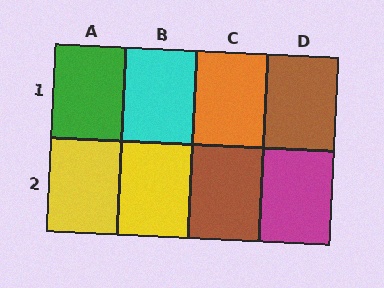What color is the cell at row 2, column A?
Yellow.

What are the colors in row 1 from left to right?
Green, cyan, orange, brown.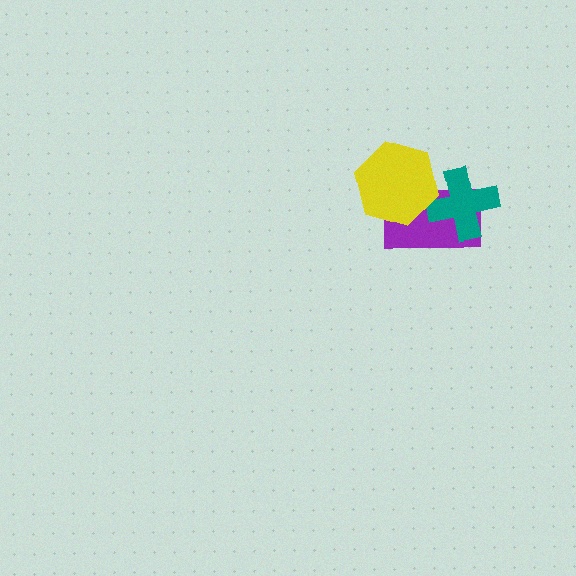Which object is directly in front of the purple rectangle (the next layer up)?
The teal cross is directly in front of the purple rectangle.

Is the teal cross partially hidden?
Yes, it is partially covered by another shape.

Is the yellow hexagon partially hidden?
No, no other shape covers it.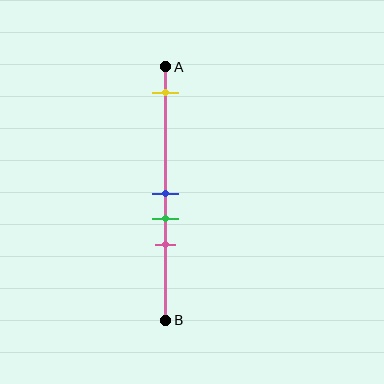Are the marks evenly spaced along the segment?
No, the marks are not evenly spaced.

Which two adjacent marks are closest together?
The blue and green marks are the closest adjacent pair.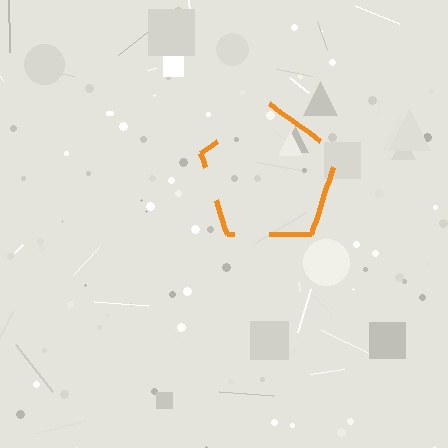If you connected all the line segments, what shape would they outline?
They would outline a pentagon.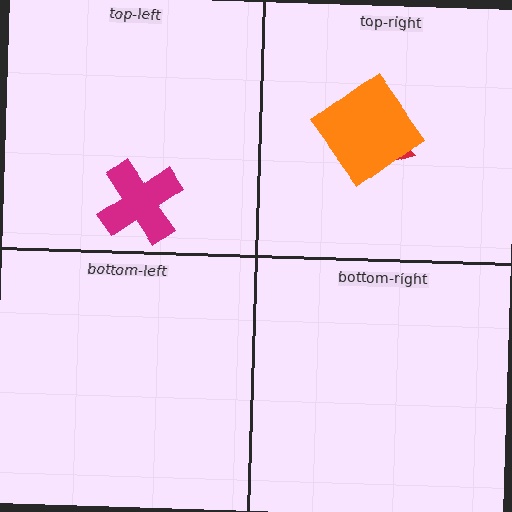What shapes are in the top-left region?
The magenta cross.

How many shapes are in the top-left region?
1.